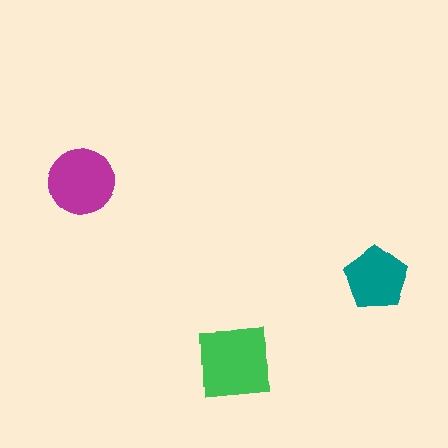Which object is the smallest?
The teal pentagon.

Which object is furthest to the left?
The magenta circle is leftmost.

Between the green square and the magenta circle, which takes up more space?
The green square.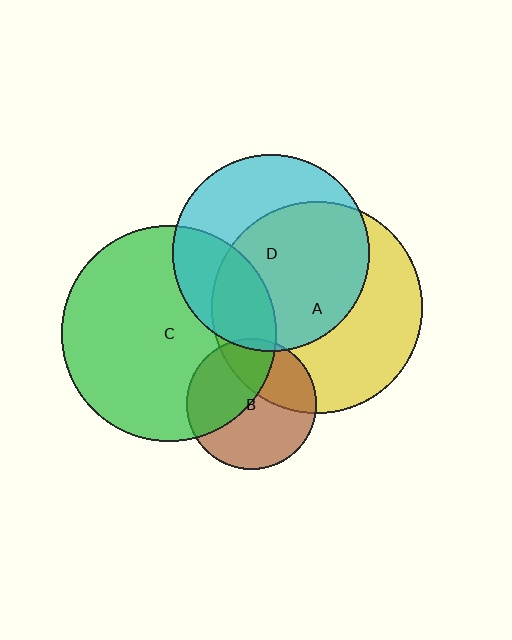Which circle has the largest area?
Circle C (green).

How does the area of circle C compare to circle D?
Approximately 1.2 times.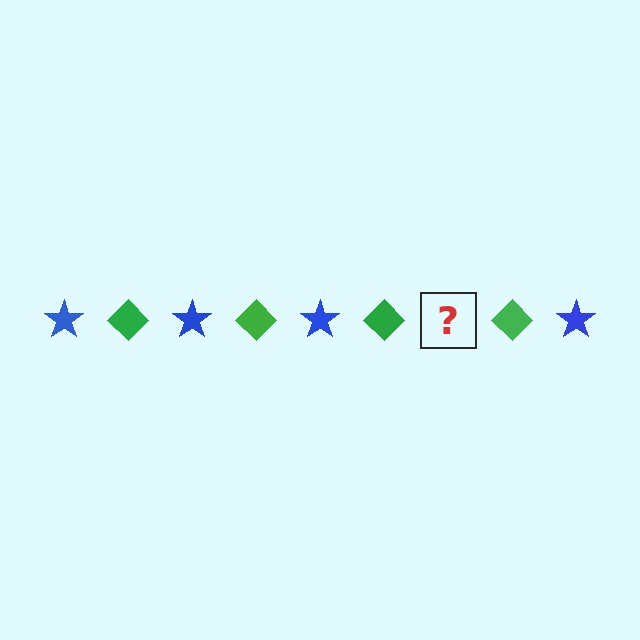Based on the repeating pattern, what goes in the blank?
The blank should be a blue star.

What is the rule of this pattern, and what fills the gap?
The rule is that the pattern alternates between blue star and green diamond. The gap should be filled with a blue star.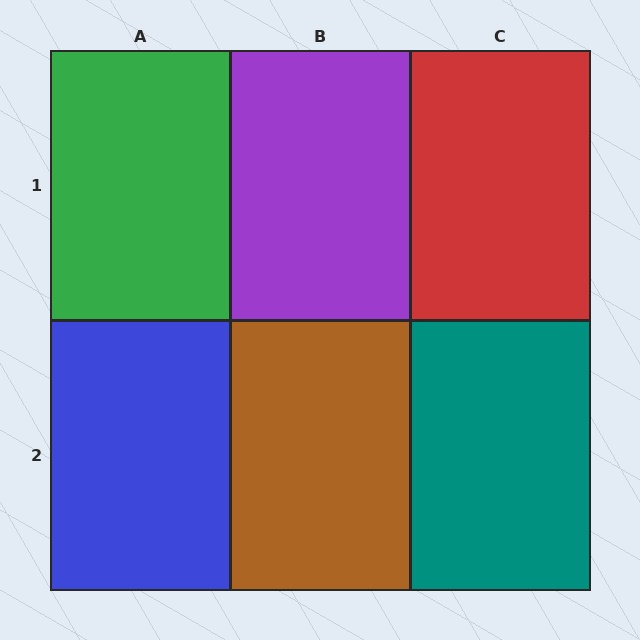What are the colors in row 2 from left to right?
Blue, brown, teal.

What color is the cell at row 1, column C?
Red.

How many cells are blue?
1 cell is blue.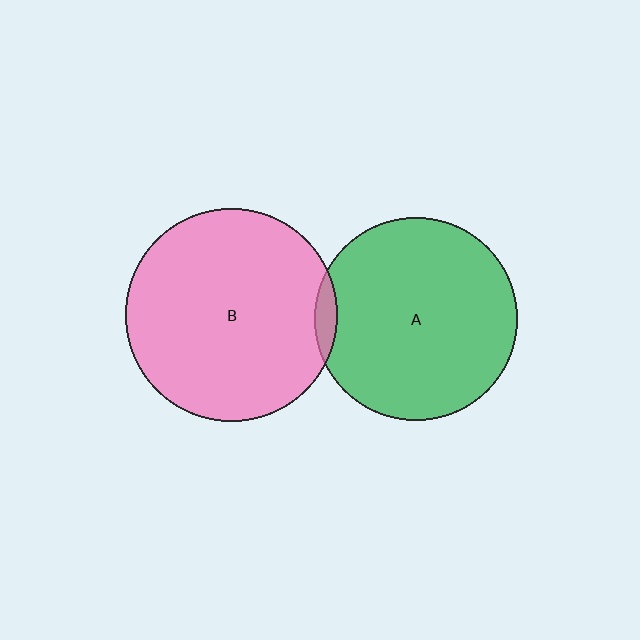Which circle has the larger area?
Circle B (pink).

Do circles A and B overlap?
Yes.